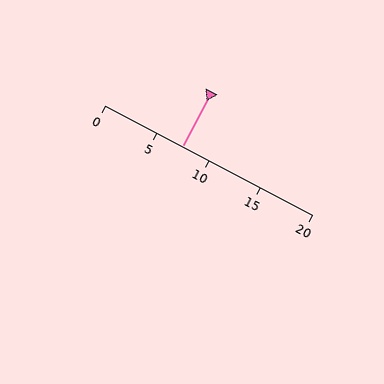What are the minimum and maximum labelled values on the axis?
The axis runs from 0 to 20.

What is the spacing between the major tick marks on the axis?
The major ticks are spaced 5 apart.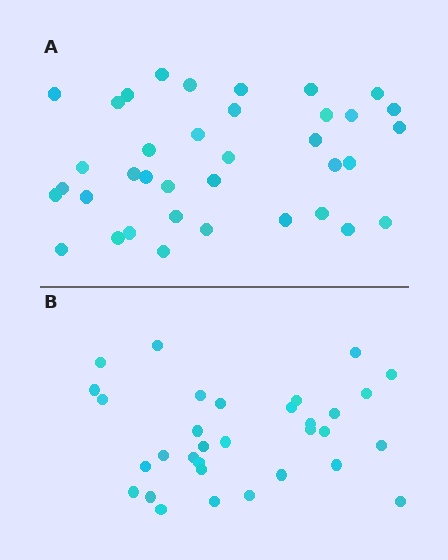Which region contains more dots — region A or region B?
Region A (the top region) has more dots.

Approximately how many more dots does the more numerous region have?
Region A has about 5 more dots than region B.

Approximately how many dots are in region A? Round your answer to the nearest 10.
About 40 dots. (The exact count is 37, which rounds to 40.)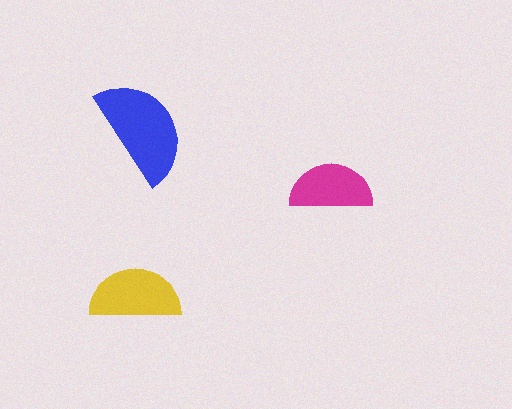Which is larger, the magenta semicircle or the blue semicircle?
The blue one.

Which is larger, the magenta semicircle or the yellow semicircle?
The yellow one.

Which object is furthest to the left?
The yellow semicircle is leftmost.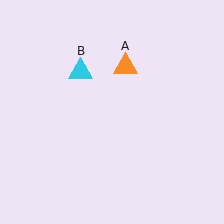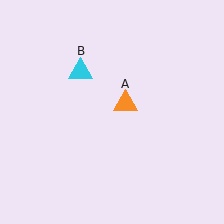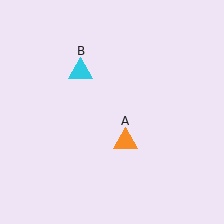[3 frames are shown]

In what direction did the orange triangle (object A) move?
The orange triangle (object A) moved down.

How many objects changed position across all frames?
1 object changed position: orange triangle (object A).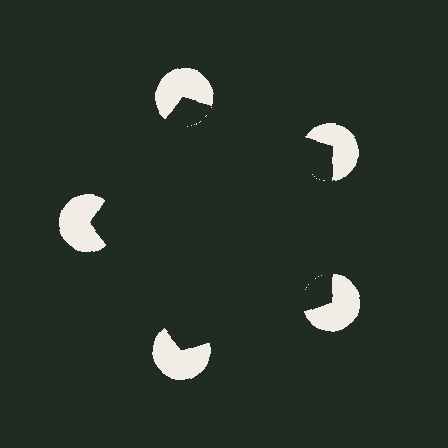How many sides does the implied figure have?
5 sides.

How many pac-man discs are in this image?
There are 5 — one at each vertex of the illusory pentagon.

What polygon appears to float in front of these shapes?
An illusory pentagon — its edges are inferred from the aligned wedge cuts in the pac-man discs, not physically drawn.